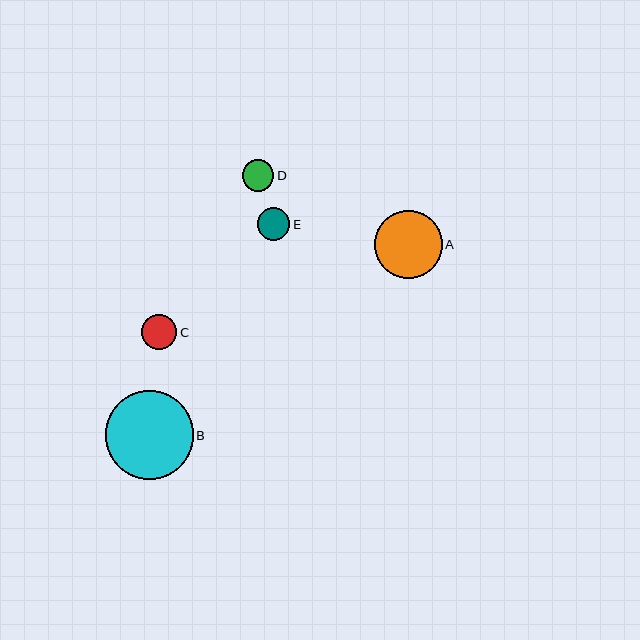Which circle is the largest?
Circle B is the largest with a size of approximately 88 pixels.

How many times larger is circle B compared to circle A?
Circle B is approximately 1.3 times the size of circle A.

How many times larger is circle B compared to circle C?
Circle B is approximately 2.5 times the size of circle C.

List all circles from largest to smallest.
From largest to smallest: B, A, C, E, D.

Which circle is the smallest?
Circle D is the smallest with a size of approximately 31 pixels.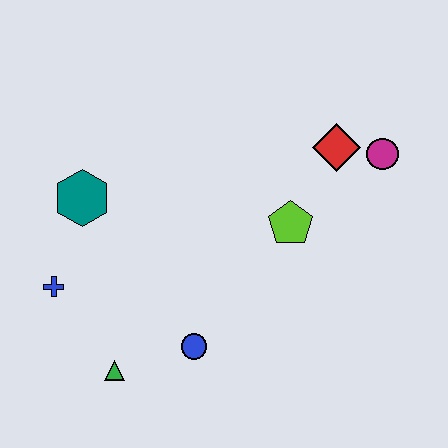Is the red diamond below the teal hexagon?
No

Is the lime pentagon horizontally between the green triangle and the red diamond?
Yes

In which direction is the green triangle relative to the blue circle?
The green triangle is to the left of the blue circle.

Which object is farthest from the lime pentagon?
The blue cross is farthest from the lime pentagon.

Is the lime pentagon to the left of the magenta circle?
Yes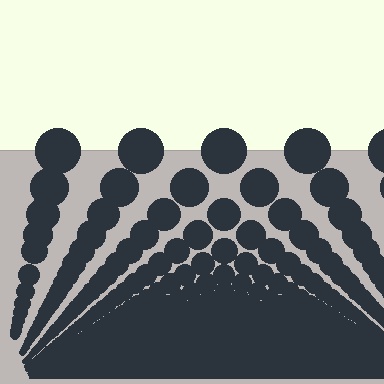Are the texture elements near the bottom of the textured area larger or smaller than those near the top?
Smaller. The gradient is inverted — elements near the bottom are smaller and denser.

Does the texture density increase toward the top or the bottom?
Density increases toward the bottom.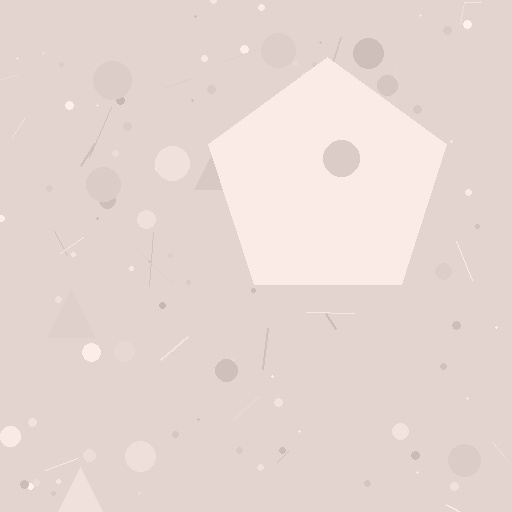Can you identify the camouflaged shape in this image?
The camouflaged shape is a pentagon.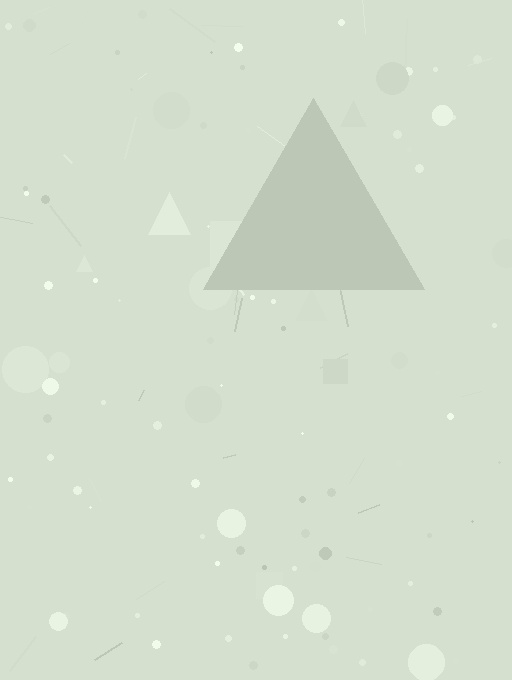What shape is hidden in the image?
A triangle is hidden in the image.